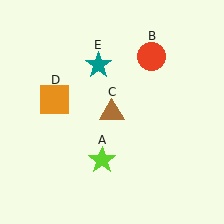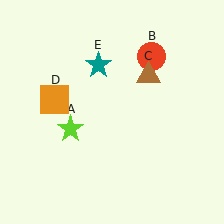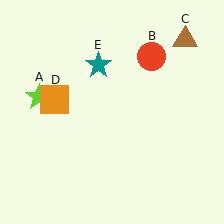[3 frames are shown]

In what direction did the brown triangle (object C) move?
The brown triangle (object C) moved up and to the right.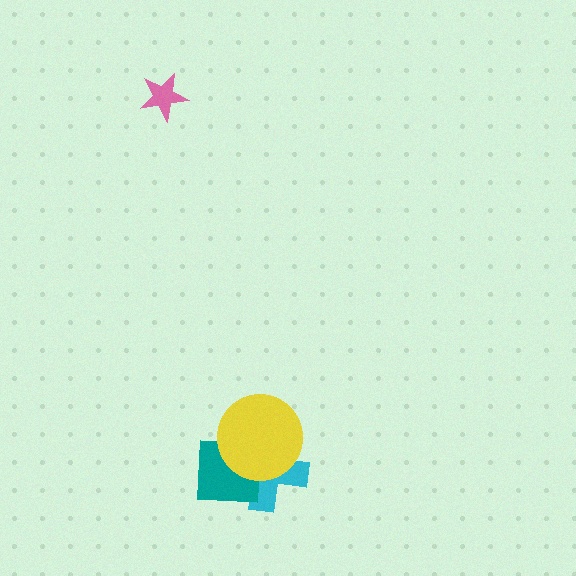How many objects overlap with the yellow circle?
2 objects overlap with the yellow circle.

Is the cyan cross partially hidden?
Yes, it is partially covered by another shape.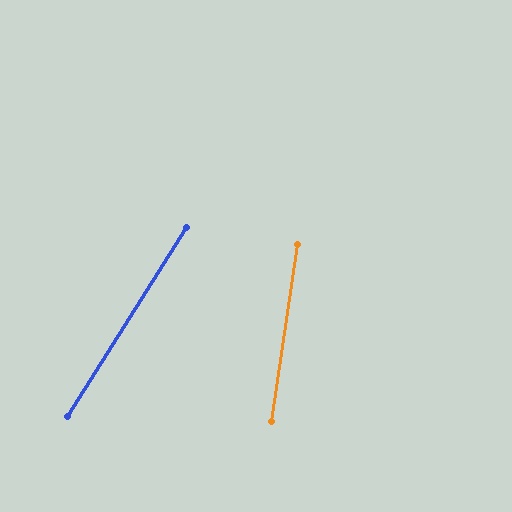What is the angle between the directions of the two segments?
Approximately 24 degrees.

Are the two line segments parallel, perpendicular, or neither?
Neither parallel nor perpendicular — they differ by about 24°.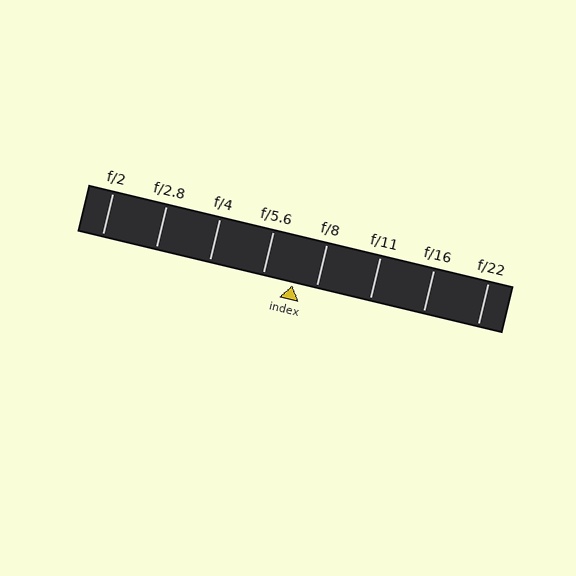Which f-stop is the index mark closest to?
The index mark is closest to f/8.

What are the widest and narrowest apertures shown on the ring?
The widest aperture shown is f/2 and the narrowest is f/22.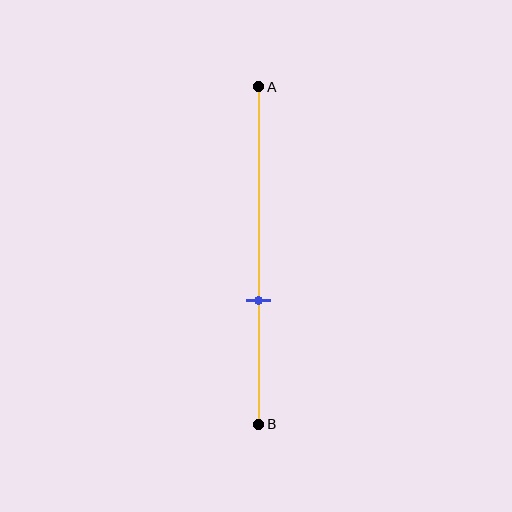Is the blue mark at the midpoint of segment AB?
No, the mark is at about 65% from A, not at the 50% midpoint.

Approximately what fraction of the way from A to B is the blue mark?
The blue mark is approximately 65% of the way from A to B.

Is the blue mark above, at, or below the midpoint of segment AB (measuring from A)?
The blue mark is below the midpoint of segment AB.